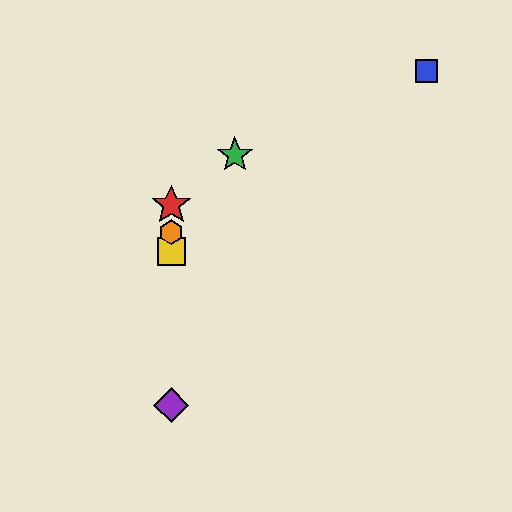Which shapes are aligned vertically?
The red star, the yellow square, the purple diamond, the orange hexagon are aligned vertically.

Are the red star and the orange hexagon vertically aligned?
Yes, both are at x≈171.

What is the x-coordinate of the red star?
The red star is at x≈171.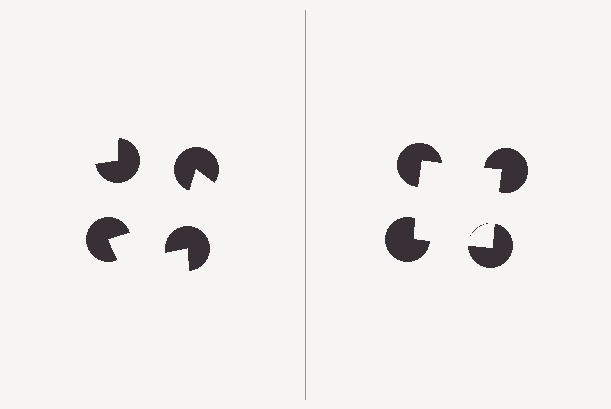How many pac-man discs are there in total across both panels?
8 — 4 on each side.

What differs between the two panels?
The pac-man discs are positioned identically on both sides; only the wedge orientations differ. On the right they align to a square; on the left they are misaligned.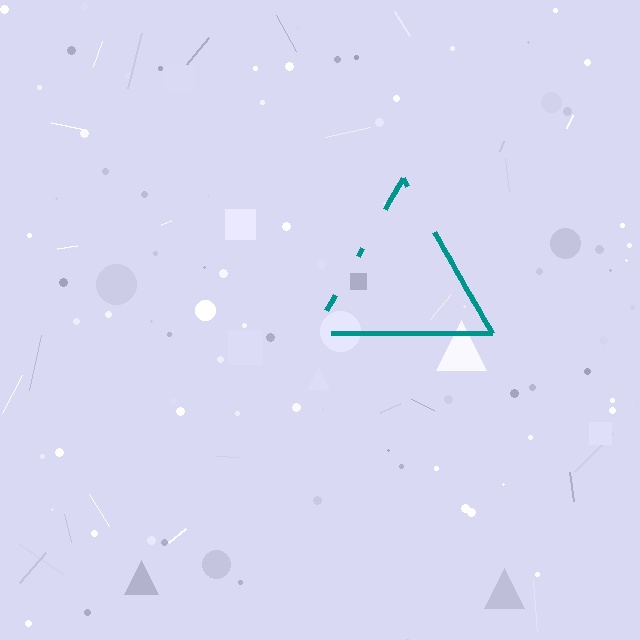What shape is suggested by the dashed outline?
The dashed outline suggests a triangle.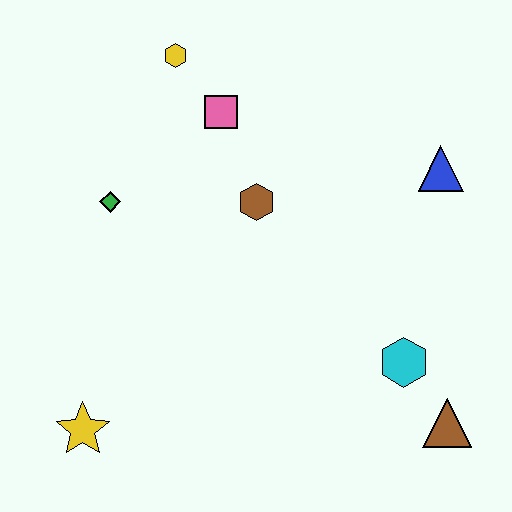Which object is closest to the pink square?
The yellow hexagon is closest to the pink square.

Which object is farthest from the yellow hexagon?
The brown triangle is farthest from the yellow hexagon.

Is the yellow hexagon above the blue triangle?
Yes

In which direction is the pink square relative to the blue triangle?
The pink square is to the left of the blue triangle.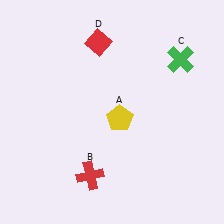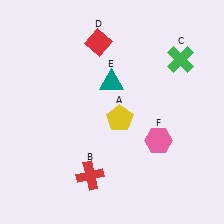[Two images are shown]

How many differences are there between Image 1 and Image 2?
There are 2 differences between the two images.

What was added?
A teal triangle (E), a pink hexagon (F) were added in Image 2.